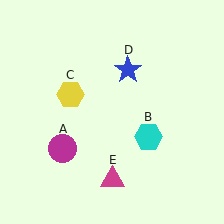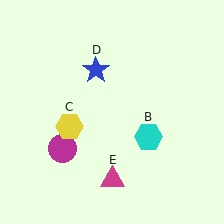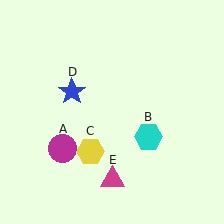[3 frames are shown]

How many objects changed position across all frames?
2 objects changed position: yellow hexagon (object C), blue star (object D).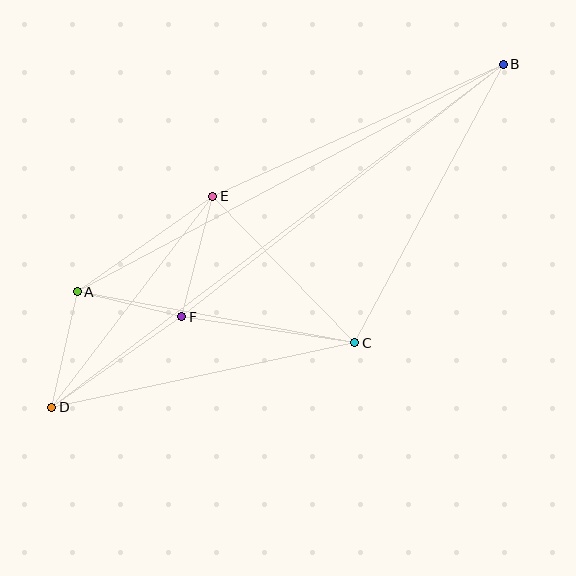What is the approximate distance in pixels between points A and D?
The distance between A and D is approximately 118 pixels.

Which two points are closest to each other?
Points A and F are closest to each other.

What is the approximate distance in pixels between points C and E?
The distance between C and E is approximately 204 pixels.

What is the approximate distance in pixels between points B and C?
The distance between B and C is approximately 315 pixels.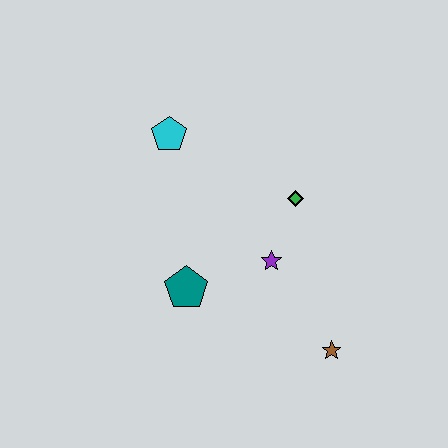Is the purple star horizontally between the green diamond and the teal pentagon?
Yes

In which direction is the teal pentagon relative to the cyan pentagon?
The teal pentagon is below the cyan pentagon.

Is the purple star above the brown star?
Yes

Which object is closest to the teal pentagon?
The purple star is closest to the teal pentagon.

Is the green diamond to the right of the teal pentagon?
Yes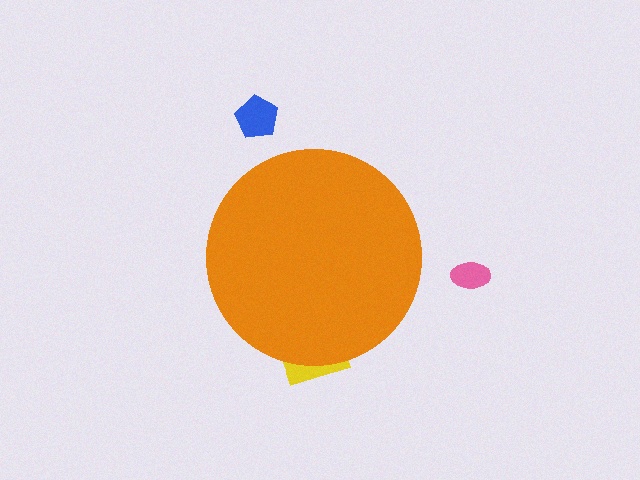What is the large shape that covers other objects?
An orange circle.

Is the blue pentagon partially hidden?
No, the blue pentagon is fully visible.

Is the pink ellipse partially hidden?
No, the pink ellipse is fully visible.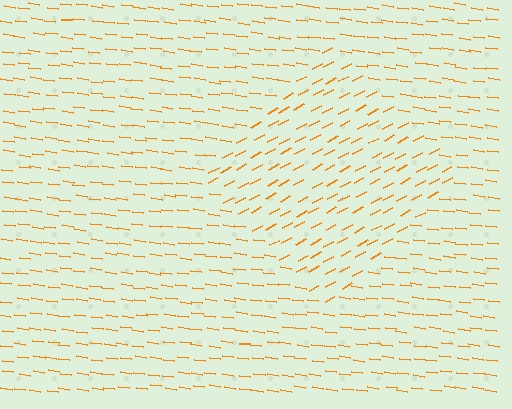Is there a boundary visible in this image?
Yes, there is a texture boundary formed by a change in line orientation.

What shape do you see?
I see a diamond.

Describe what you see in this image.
The image is filled with small orange line segments. A diamond region in the image has lines oriented differently from the surrounding lines, creating a visible texture boundary.